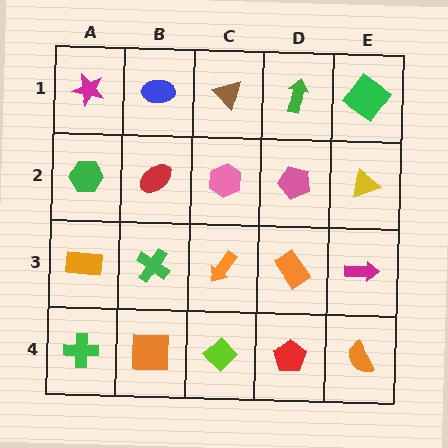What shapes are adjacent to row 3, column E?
A yellow triangle (row 2, column E), an orange semicircle (row 4, column E), an orange rectangle (row 3, column D).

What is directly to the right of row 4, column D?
An orange semicircle.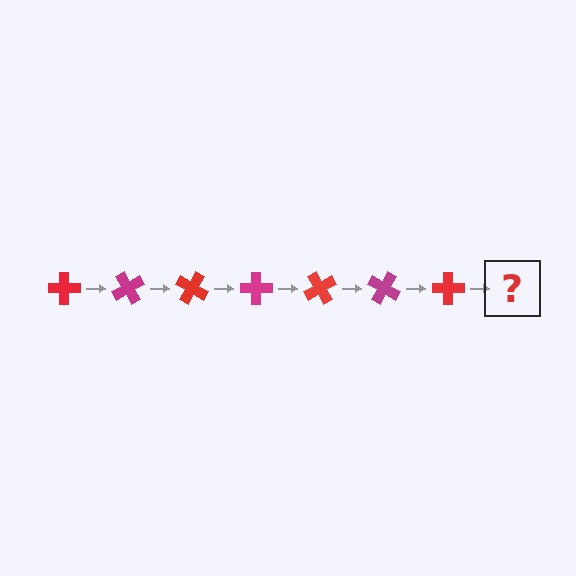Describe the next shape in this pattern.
It should be a magenta cross, rotated 420 degrees from the start.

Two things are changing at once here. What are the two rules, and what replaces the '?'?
The two rules are that it rotates 60 degrees each step and the color cycles through red and magenta. The '?' should be a magenta cross, rotated 420 degrees from the start.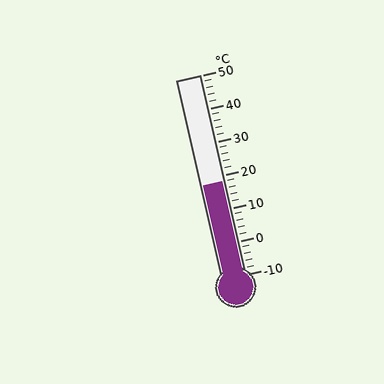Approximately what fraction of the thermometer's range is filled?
The thermometer is filled to approximately 45% of its range.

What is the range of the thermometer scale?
The thermometer scale ranges from -10°C to 50°C.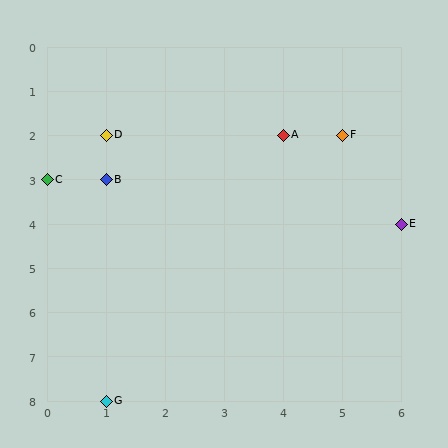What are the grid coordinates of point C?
Point C is at grid coordinates (0, 3).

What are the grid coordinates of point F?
Point F is at grid coordinates (5, 2).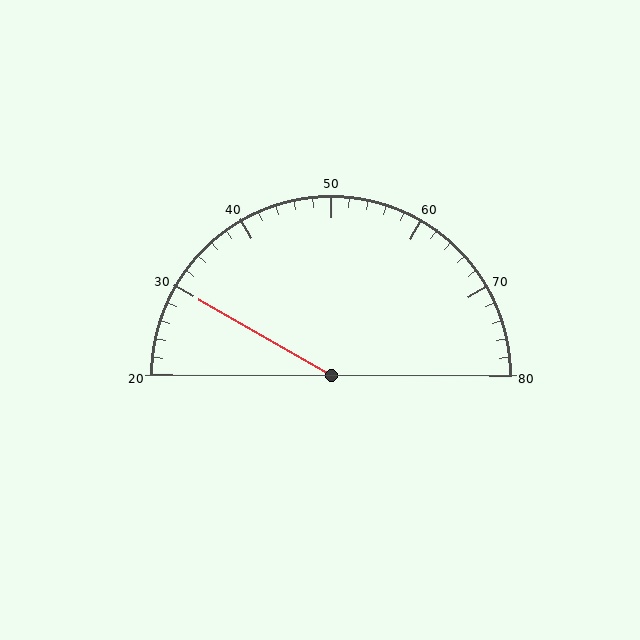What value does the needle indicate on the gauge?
The needle indicates approximately 30.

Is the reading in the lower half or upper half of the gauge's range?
The reading is in the lower half of the range (20 to 80).